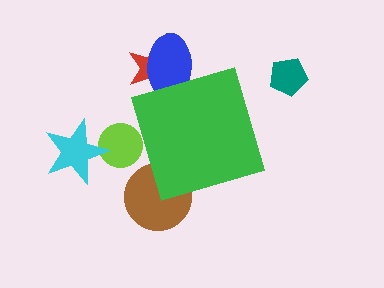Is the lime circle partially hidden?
Yes, the lime circle is partially hidden behind the green diamond.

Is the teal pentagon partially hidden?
No, the teal pentagon is fully visible.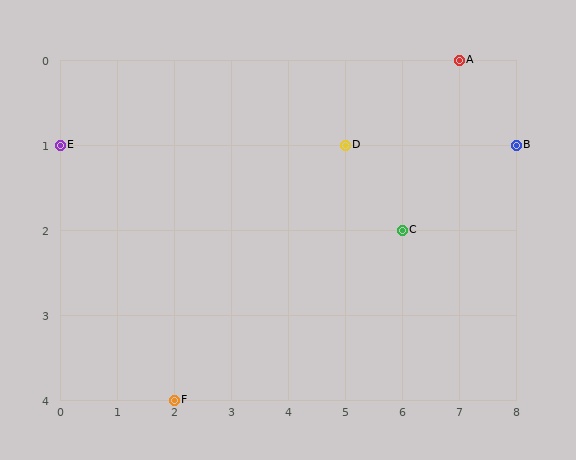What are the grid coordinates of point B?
Point B is at grid coordinates (8, 1).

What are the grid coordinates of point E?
Point E is at grid coordinates (0, 1).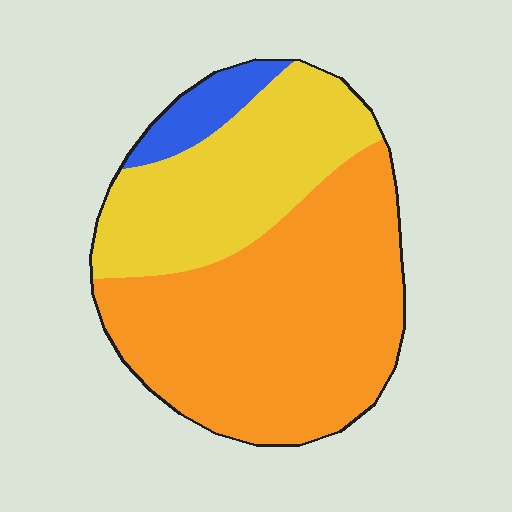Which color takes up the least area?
Blue, at roughly 5%.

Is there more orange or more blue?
Orange.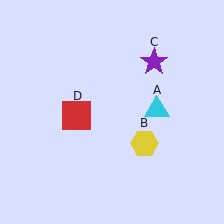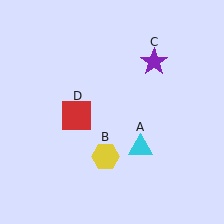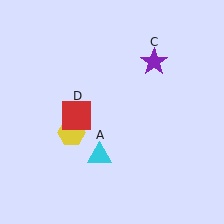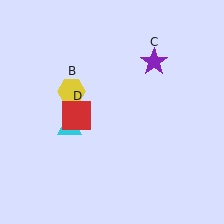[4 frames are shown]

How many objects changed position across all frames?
2 objects changed position: cyan triangle (object A), yellow hexagon (object B).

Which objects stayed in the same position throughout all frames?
Purple star (object C) and red square (object D) remained stationary.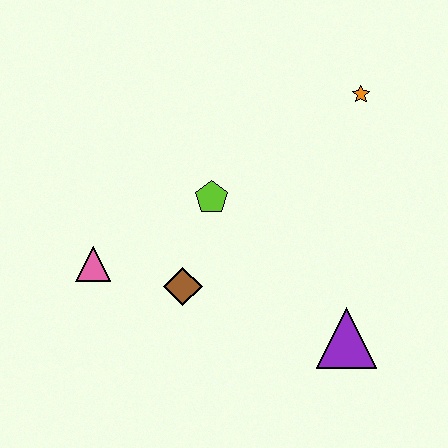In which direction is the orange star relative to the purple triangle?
The orange star is above the purple triangle.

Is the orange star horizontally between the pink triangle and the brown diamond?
No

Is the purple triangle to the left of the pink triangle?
No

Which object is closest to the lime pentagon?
The brown diamond is closest to the lime pentagon.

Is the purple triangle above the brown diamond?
No